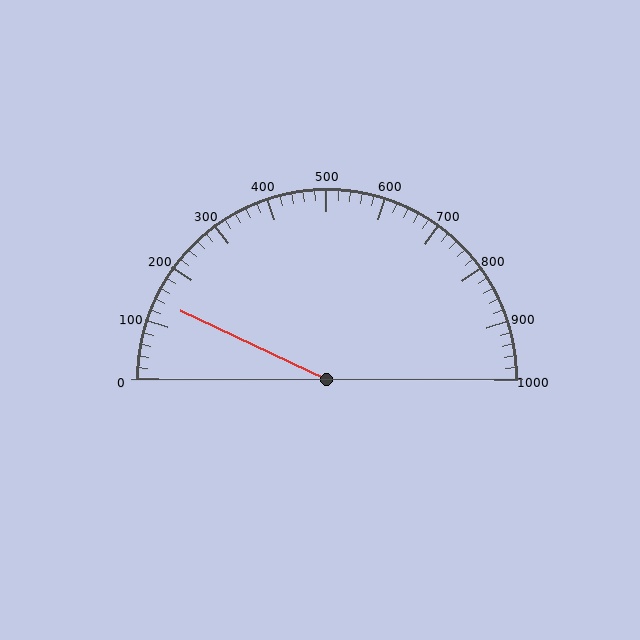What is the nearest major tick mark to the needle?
The nearest major tick mark is 100.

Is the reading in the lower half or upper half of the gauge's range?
The reading is in the lower half of the range (0 to 1000).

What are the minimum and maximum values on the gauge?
The gauge ranges from 0 to 1000.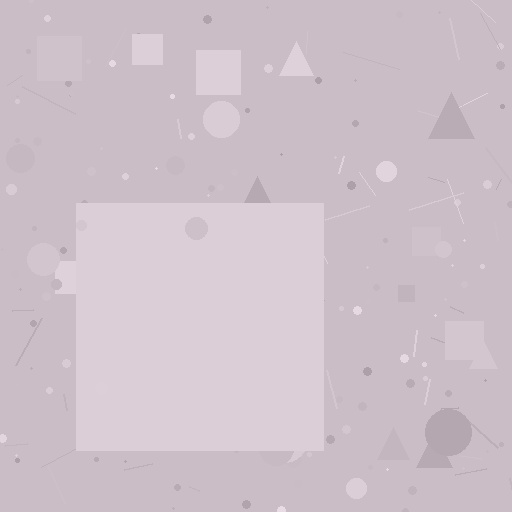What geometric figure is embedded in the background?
A square is embedded in the background.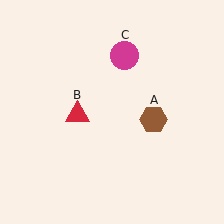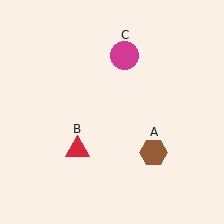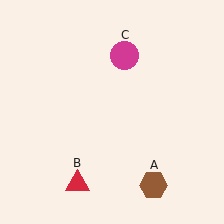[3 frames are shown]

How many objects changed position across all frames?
2 objects changed position: brown hexagon (object A), red triangle (object B).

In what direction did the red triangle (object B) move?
The red triangle (object B) moved down.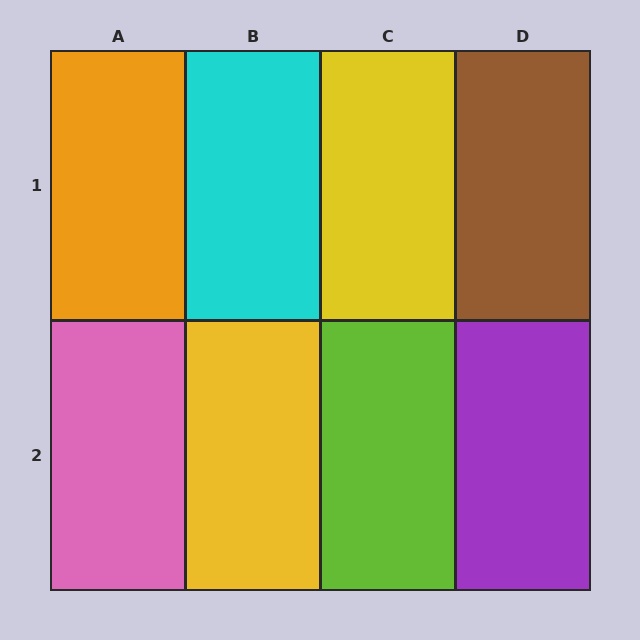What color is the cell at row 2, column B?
Yellow.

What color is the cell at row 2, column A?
Pink.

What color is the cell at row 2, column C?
Lime.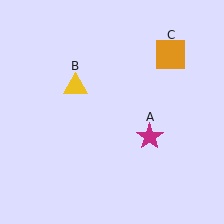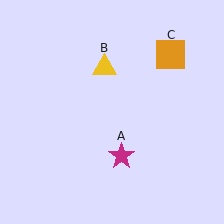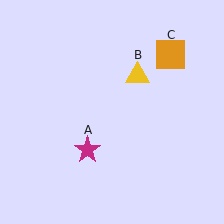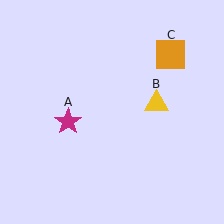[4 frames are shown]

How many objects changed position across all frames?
2 objects changed position: magenta star (object A), yellow triangle (object B).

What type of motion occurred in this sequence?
The magenta star (object A), yellow triangle (object B) rotated clockwise around the center of the scene.